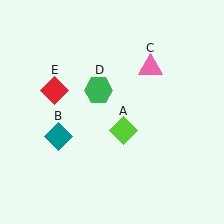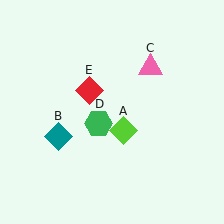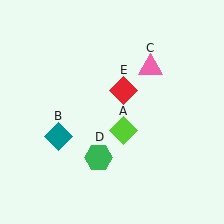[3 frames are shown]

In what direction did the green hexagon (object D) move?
The green hexagon (object D) moved down.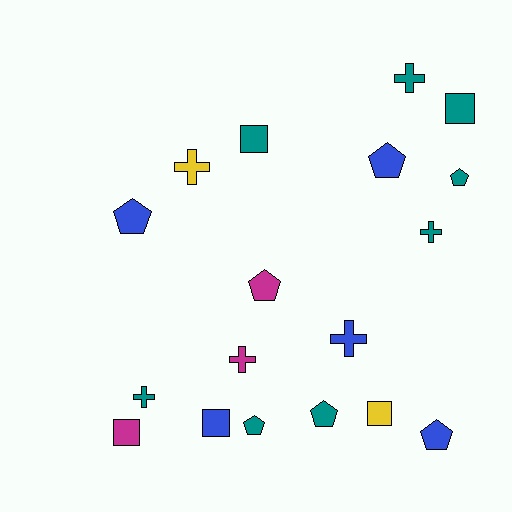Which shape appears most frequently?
Pentagon, with 7 objects.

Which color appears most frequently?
Teal, with 8 objects.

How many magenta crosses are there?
There is 1 magenta cross.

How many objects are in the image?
There are 18 objects.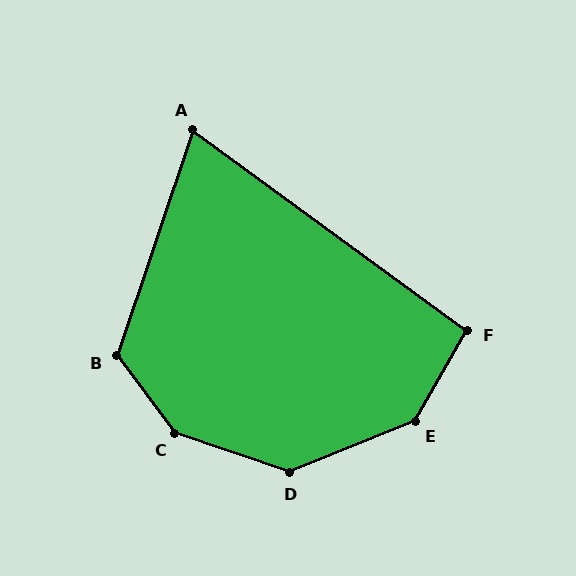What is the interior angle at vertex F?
Approximately 96 degrees (obtuse).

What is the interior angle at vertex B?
Approximately 125 degrees (obtuse).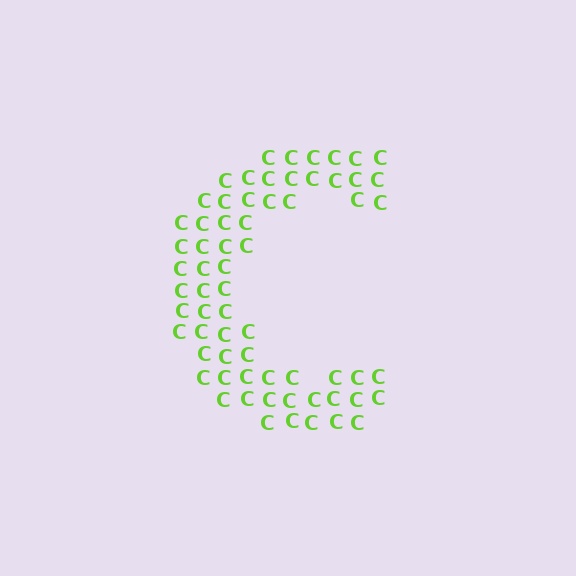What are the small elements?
The small elements are letter C's.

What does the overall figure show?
The overall figure shows the letter C.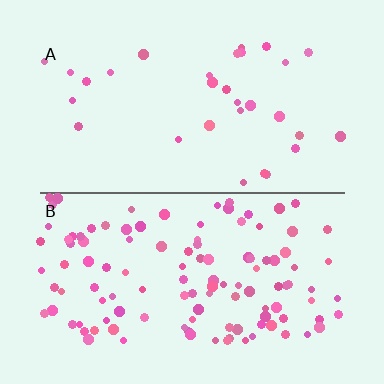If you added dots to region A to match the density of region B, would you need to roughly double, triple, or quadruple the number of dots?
Approximately quadruple.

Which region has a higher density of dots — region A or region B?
B (the bottom).